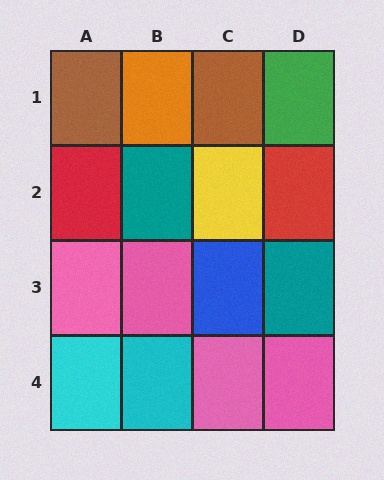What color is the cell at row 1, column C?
Brown.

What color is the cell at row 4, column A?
Cyan.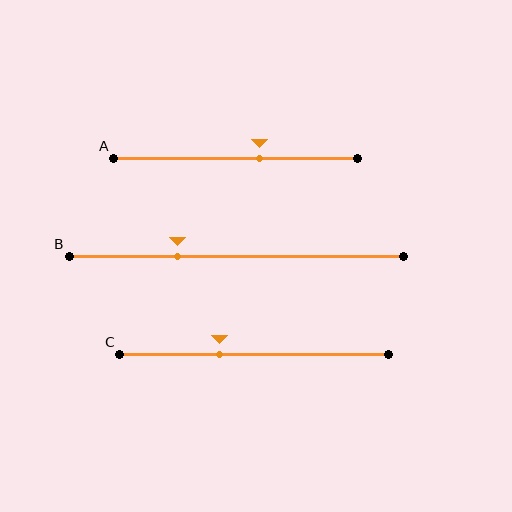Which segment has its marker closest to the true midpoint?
Segment A has its marker closest to the true midpoint.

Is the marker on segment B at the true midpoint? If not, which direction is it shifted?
No, the marker on segment B is shifted to the left by about 18% of the segment length.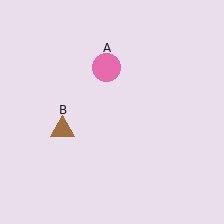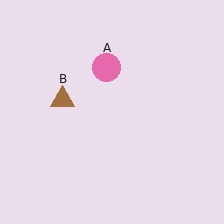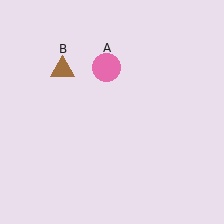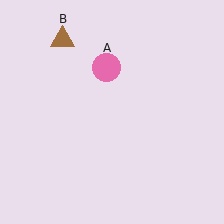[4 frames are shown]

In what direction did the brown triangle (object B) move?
The brown triangle (object B) moved up.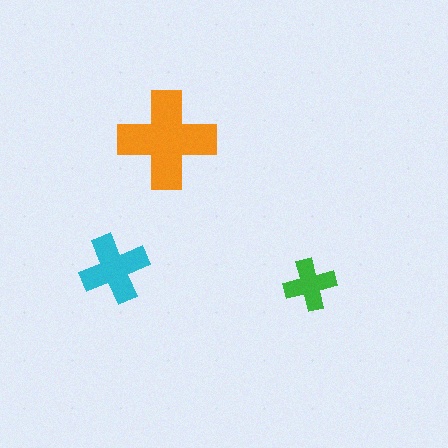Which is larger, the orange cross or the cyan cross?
The orange one.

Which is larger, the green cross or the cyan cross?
The cyan one.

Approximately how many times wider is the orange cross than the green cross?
About 2 times wider.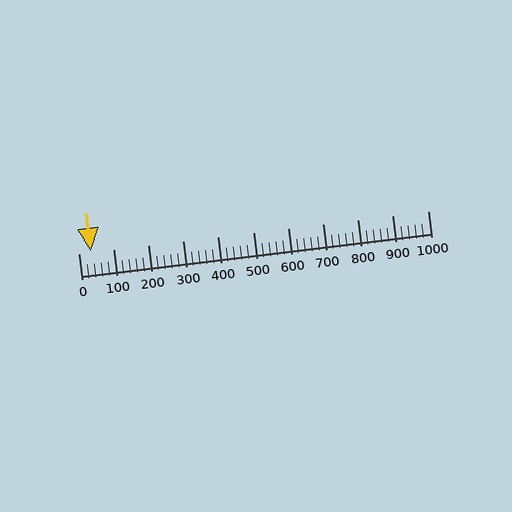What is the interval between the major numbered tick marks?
The major tick marks are spaced 100 units apart.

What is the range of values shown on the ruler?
The ruler shows values from 0 to 1000.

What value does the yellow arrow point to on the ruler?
The yellow arrow points to approximately 34.